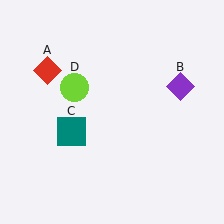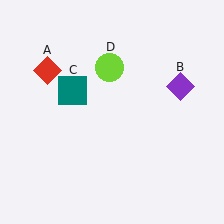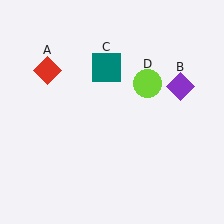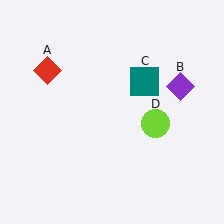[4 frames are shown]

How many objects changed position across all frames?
2 objects changed position: teal square (object C), lime circle (object D).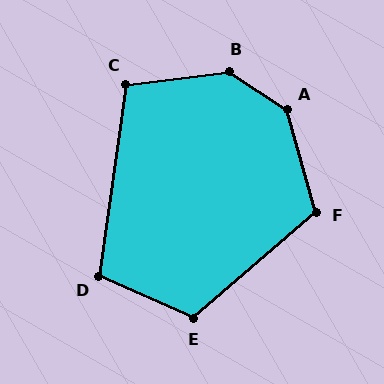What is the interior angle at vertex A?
Approximately 139 degrees (obtuse).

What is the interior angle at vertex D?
Approximately 105 degrees (obtuse).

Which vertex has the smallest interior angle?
C, at approximately 105 degrees.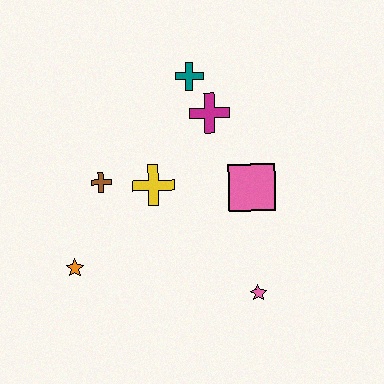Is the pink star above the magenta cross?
No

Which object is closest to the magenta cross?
The teal cross is closest to the magenta cross.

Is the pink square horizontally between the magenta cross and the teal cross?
No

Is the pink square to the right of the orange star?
Yes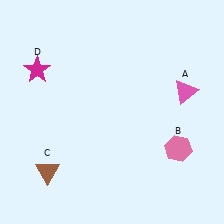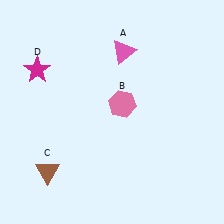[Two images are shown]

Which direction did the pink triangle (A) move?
The pink triangle (A) moved left.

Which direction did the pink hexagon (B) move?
The pink hexagon (B) moved left.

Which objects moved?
The objects that moved are: the pink triangle (A), the pink hexagon (B).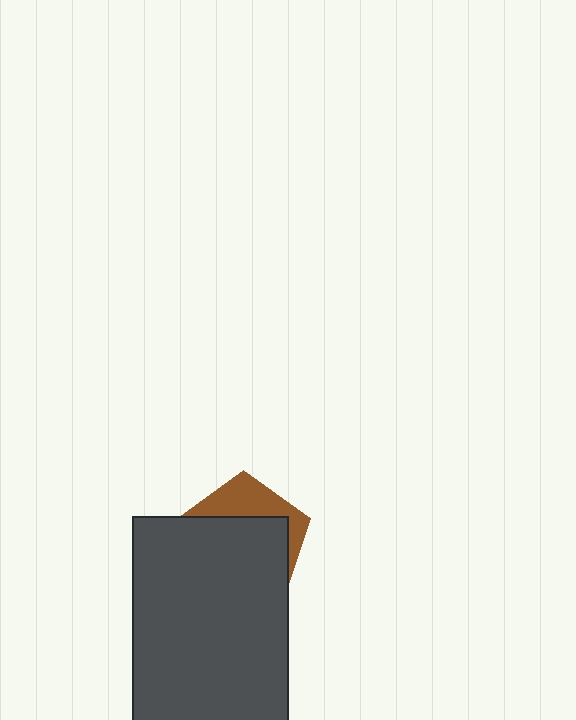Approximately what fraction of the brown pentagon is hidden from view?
Roughly 70% of the brown pentagon is hidden behind the dark gray rectangle.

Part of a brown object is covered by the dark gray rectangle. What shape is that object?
It is a pentagon.